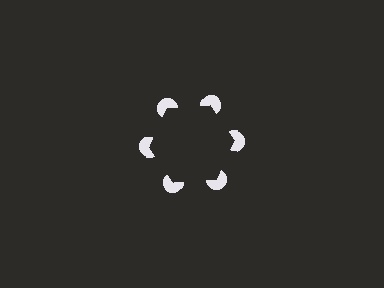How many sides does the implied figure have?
6 sides.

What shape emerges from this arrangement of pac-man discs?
An illusory hexagon — its edges are inferred from the aligned wedge cuts in the pac-man discs, not physically drawn.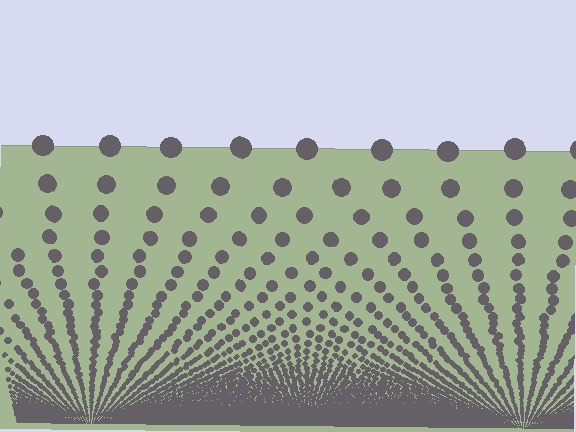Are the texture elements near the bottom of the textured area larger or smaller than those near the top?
Smaller. The gradient is inverted — elements near the bottom are smaller and denser.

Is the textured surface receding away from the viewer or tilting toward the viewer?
The surface appears to tilt toward the viewer. Texture elements get larger and sparser toward the top.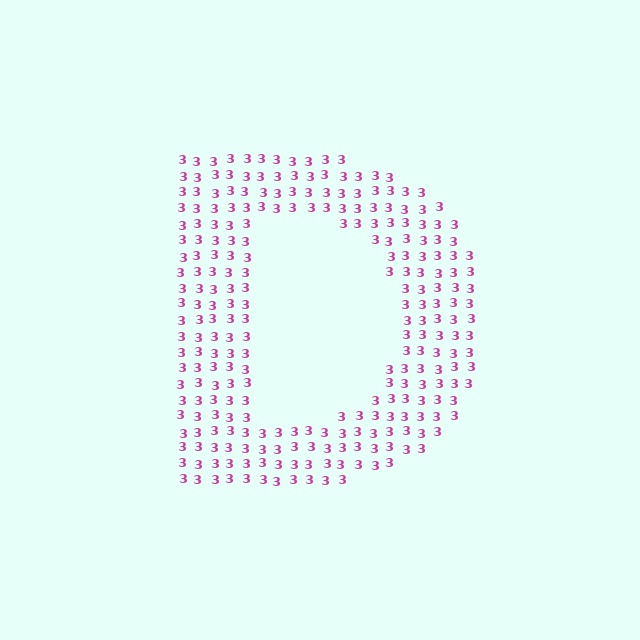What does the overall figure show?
The overall figure shows the letter D.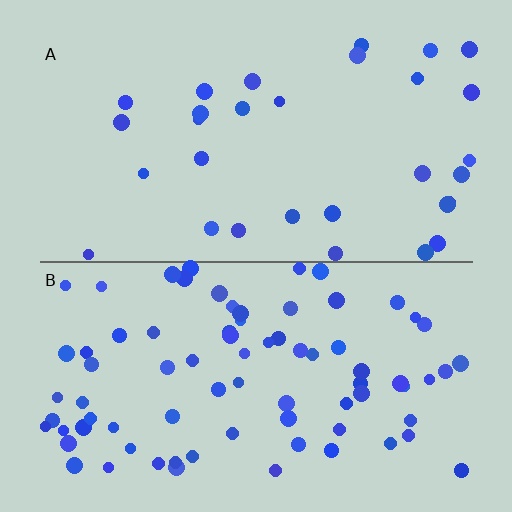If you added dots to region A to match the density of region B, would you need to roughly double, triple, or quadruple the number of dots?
Approximately triple.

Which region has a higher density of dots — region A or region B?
B (the bottom).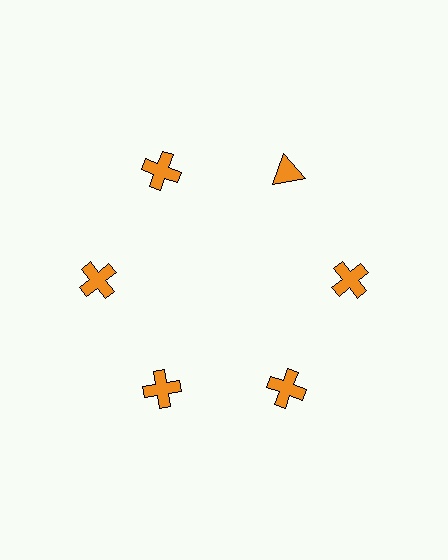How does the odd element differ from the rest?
It has a different shape: triangle instead of cross.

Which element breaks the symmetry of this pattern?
The orange triangle at roughly the 1 o'clock position breaks the symmetry. All other shapes are orange crosses.